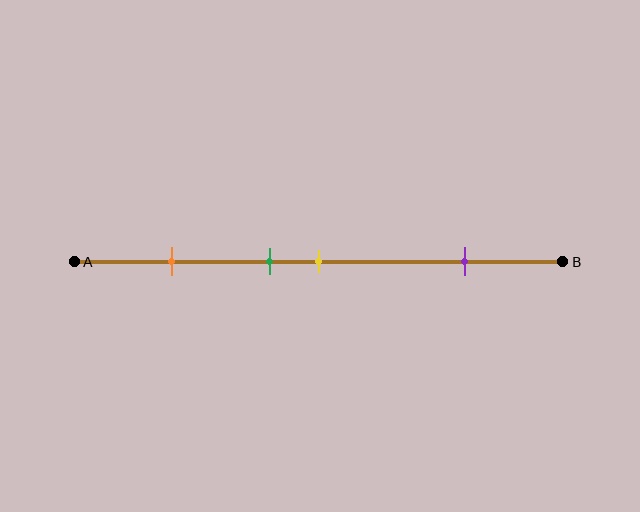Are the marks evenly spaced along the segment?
No, the marks are not evenly spaced.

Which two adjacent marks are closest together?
The green and yellow marks are the closest adjacent pair.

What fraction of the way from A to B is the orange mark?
The orange mark is approximately 20% (0.2) of the way from A to B.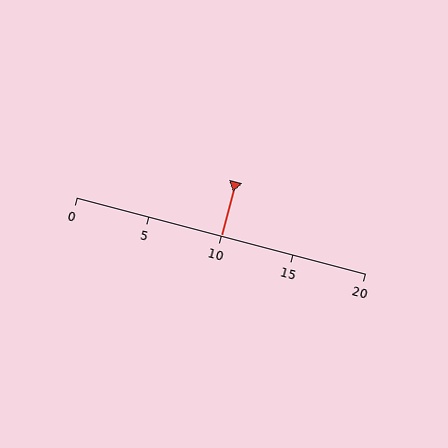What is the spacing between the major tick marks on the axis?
The major ticks are spaced 5 apart.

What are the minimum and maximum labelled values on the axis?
The axis runs from 0 to 20.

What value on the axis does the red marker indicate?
The marker indicates approximately 10.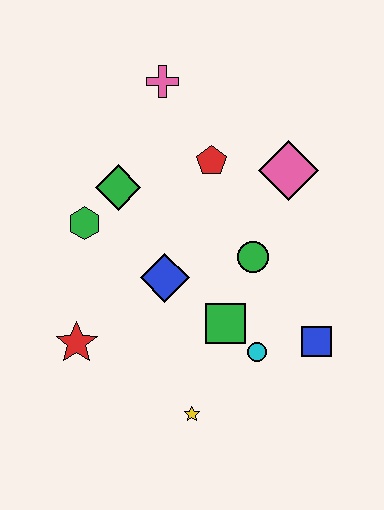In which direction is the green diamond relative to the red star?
The green diamond is above the red star.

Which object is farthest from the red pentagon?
The yellow star is farthest from the red pentagon.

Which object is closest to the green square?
The cyan circle is closest to the green square.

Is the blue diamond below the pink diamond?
Yes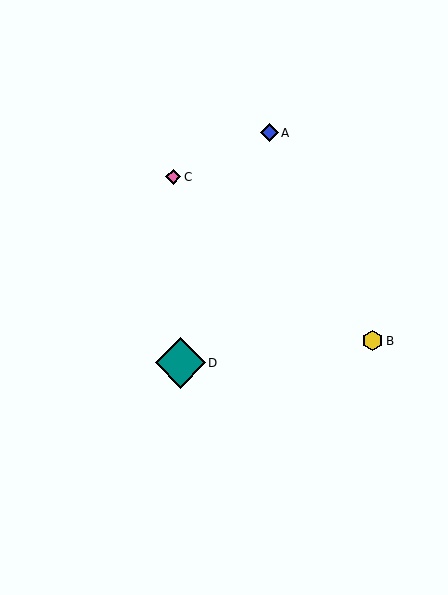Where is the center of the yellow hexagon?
The center of the yellow hexagon is at (372, 341).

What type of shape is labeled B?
Shape B is a yellow hexagon.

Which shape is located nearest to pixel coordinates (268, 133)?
The blue diamond (labeled A) at (269, 133) is nearest to that location.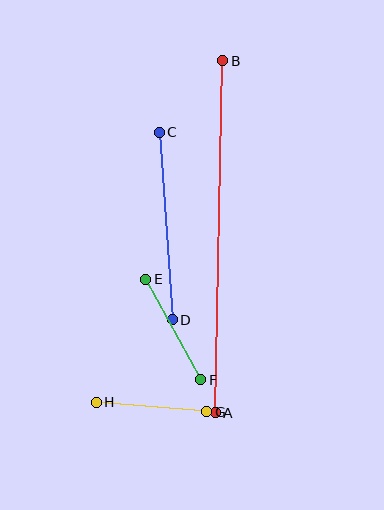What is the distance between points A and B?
The distance is approximately 352 pixels.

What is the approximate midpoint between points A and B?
The midpoint is at approximately (219, 237) pixels.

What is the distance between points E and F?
The distance is approximately 115 pixels.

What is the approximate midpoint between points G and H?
The midpoint is at approximately (152, 407) pixels.